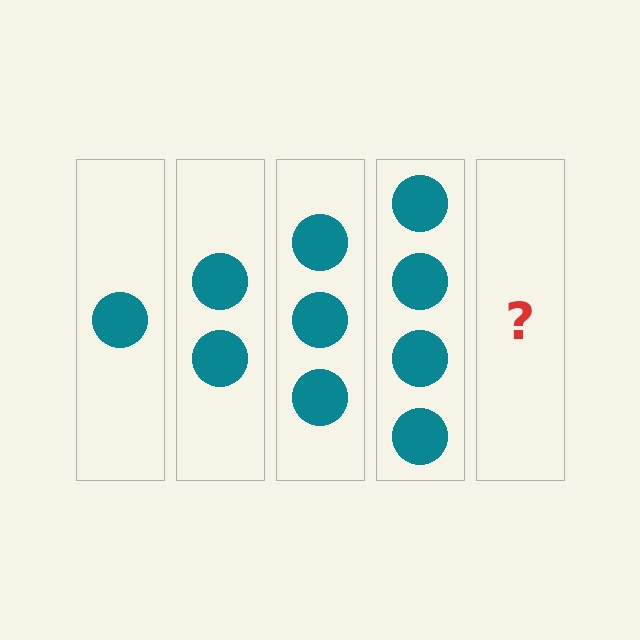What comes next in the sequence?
The next element should be 5 circles.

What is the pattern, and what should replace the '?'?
The pattern is that each step adds one more circle. The '?' should be 5 circles.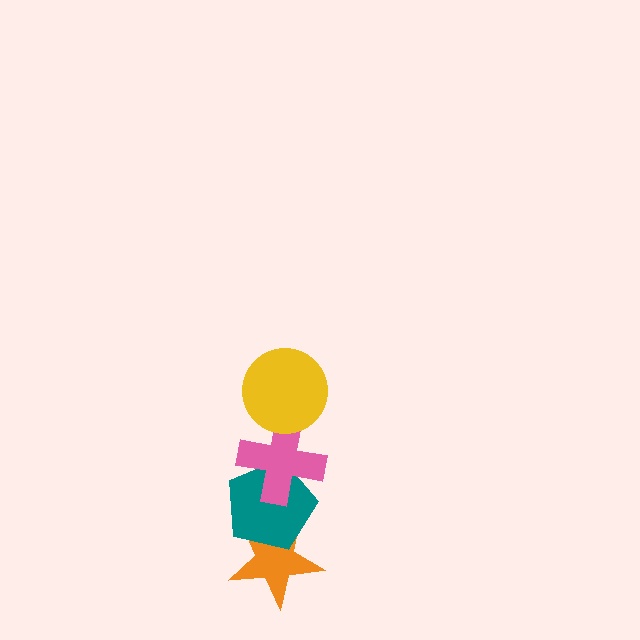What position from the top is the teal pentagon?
The teal pentagon is 3rd from the top.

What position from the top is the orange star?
The orange star is 4th from the top.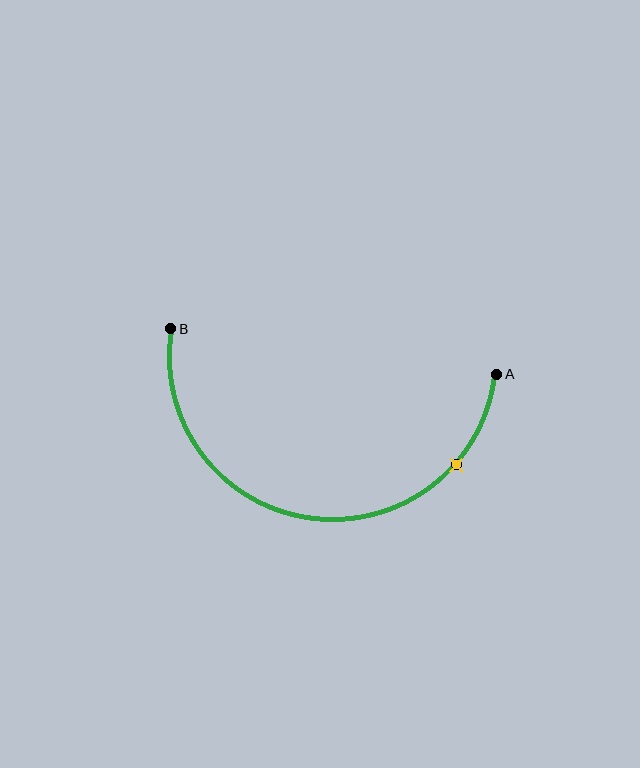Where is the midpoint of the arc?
The arc midpoint is the point on the curve farthest from the straight line joining A and B. It sits below that line.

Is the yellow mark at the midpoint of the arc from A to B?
No. The yellow mark lies on the arc but is closer to endpoint A. The arc midpoint would be at the point on the curve equidistant along the arc from both A and B.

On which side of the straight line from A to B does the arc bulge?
The arc bulges below the straight line connecting A and B.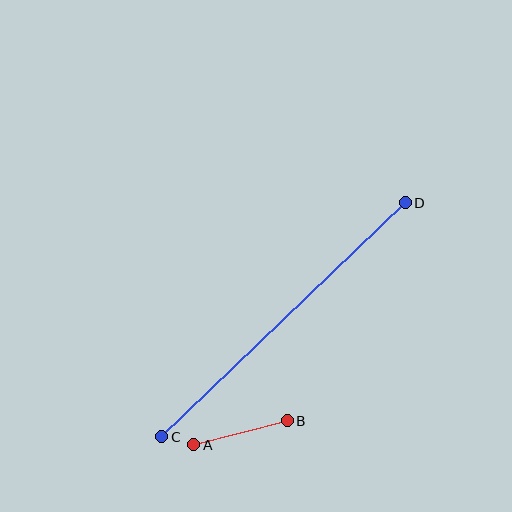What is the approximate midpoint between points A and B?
The midpoint is at approximately (240, 433) pixels.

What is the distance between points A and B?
The distance is approximately 96 pixels.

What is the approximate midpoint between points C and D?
The midpoint is at approximately (284, 320) pixels.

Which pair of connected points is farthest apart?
Points C and D are farthest apart.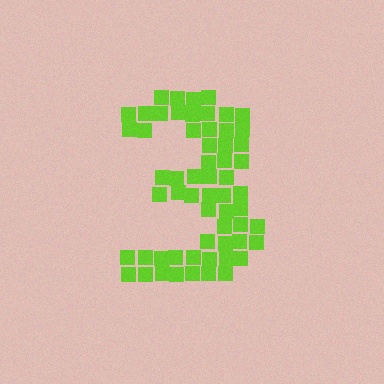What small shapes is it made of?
It is made of small squares.